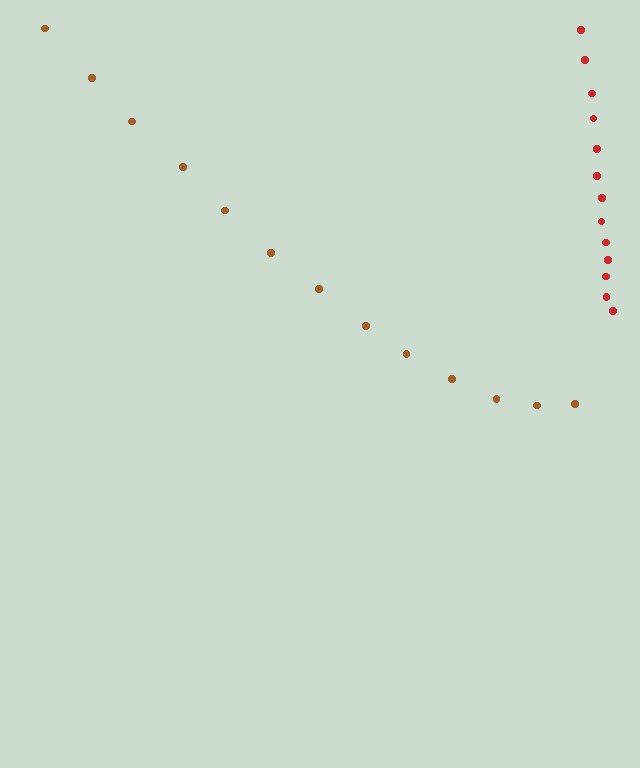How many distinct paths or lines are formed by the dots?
There are 2 distinct paths.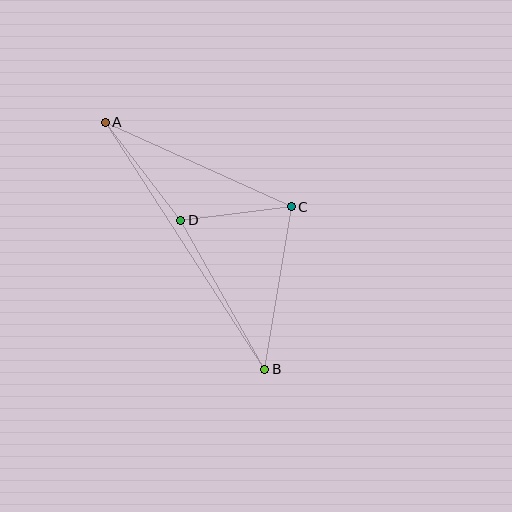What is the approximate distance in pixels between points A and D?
The distance between A and D is approximately 123 pixels.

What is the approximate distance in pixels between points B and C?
The distance between B and C is approximately 164 pixels.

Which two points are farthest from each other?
Points A and B are farthest from each other.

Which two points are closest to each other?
Points C and D are closest to each other.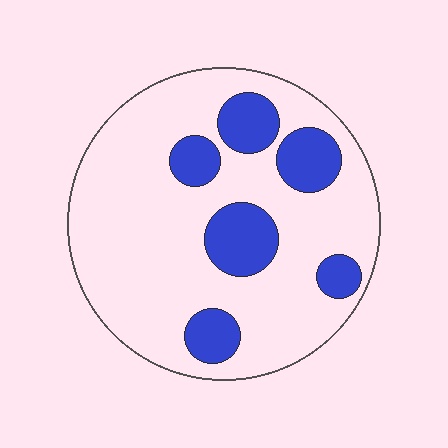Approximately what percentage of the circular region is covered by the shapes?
Approximately 20%.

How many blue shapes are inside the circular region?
6.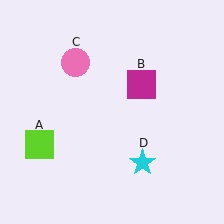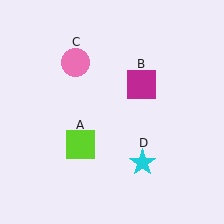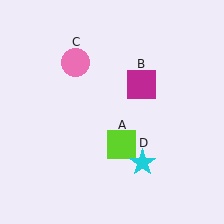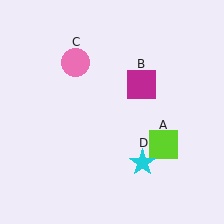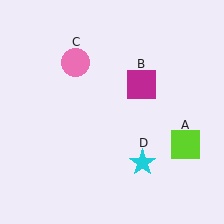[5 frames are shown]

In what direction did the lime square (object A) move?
The lime square (object A) moved right.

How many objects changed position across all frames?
1 object changed position: lime square (object A).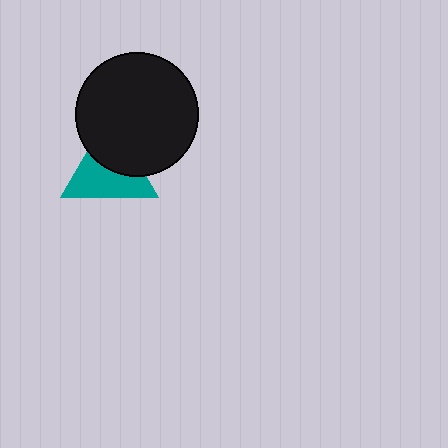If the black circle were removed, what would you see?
You would see the complete teal triangle.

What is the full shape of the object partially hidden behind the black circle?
The partially hidden object is a teal triangle.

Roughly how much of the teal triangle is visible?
About half of it is visible (roughly 56%).